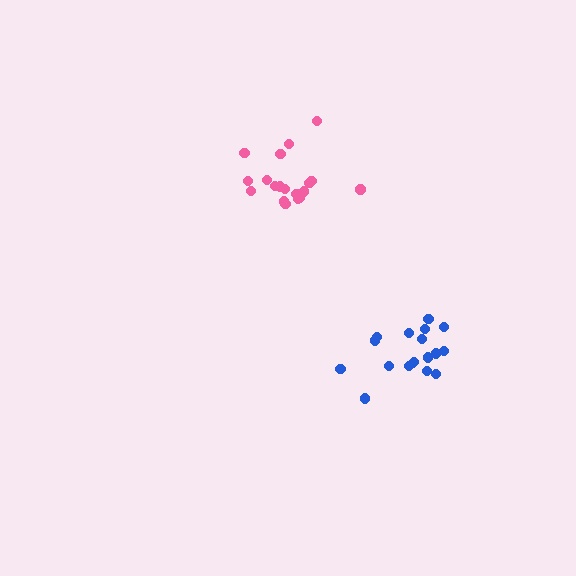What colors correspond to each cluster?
The clusters are colored: blue, pink.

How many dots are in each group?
Group 1: 18 dots, Group 2: 19 dots (37 total).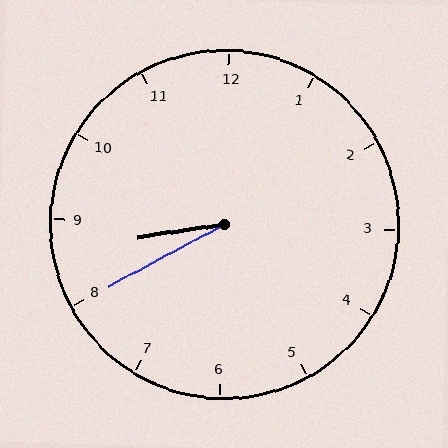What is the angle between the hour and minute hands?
Approximately 20 degrees.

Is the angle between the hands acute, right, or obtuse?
It is acute.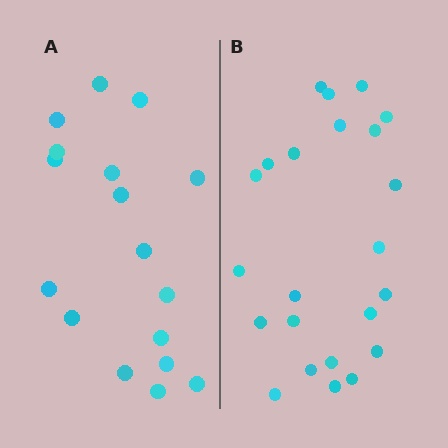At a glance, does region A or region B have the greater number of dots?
Region B (the right region) has more dots.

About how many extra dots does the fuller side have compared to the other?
Region B has about 6 more dots than region A.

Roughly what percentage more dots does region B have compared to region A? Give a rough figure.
About 35% more.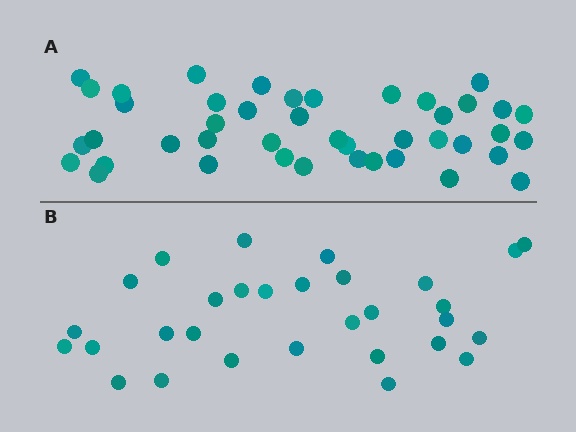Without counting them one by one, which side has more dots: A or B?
Region A (the top region) has more dots.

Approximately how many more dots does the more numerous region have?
Region A has approximately 15 more dots than region B.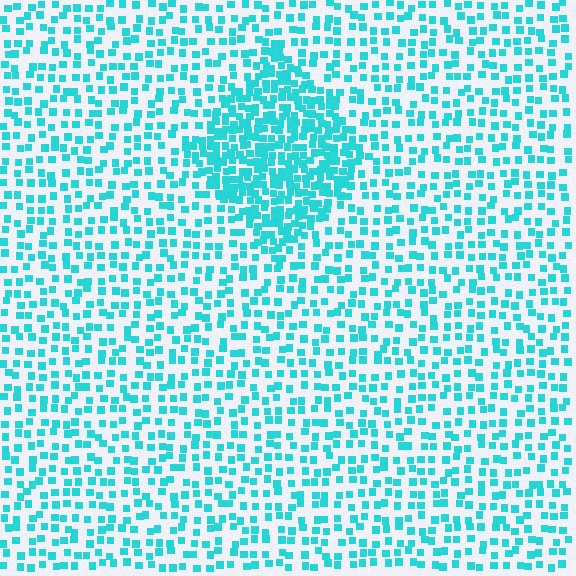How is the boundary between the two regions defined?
The boundary is defined by a change in element density (approximately 2.3x ratio). All elements are the same color, size, and shape.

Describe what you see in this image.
The image contains small cyan elements arranged at two different densities. A diamond-shaped region is visible where the elements are more densely packed than the surrounding area.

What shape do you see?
I see a diamond.